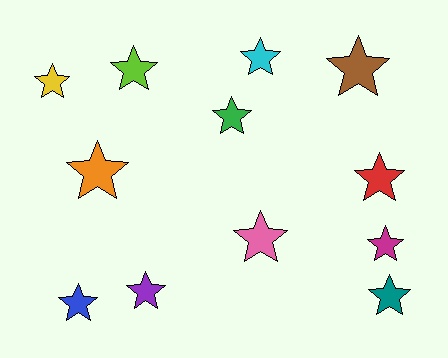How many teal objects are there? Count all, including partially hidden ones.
There is 1 teal object.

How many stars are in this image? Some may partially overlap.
There are 12 stars.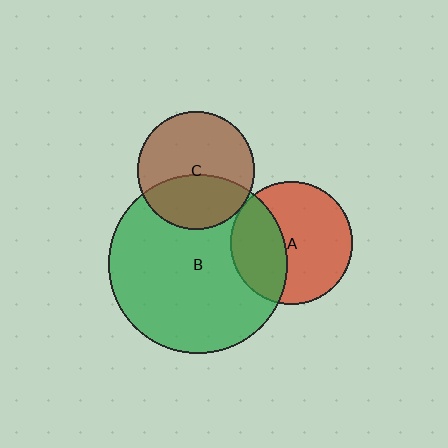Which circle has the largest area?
Circle B (green).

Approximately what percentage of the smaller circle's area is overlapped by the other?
Approximately 40%.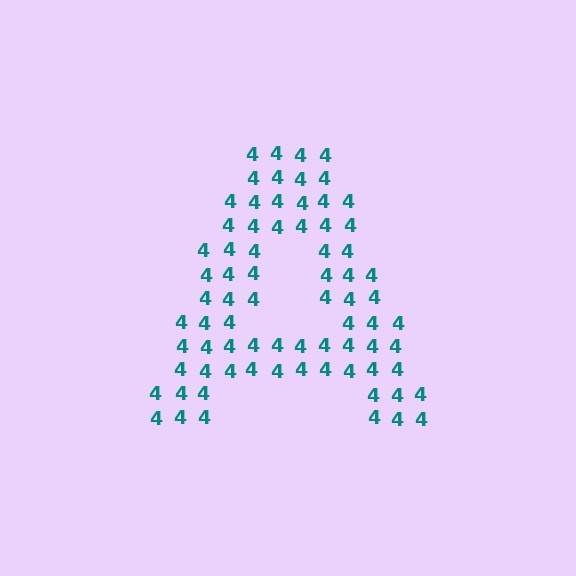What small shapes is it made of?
It is made of small digit 4's.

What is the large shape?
The large shape is the letter A.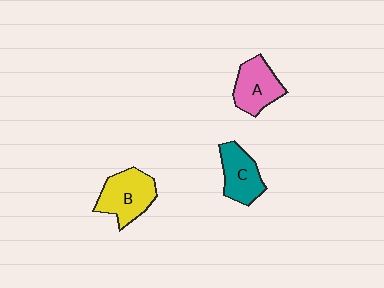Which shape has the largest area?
Shape B (yellow).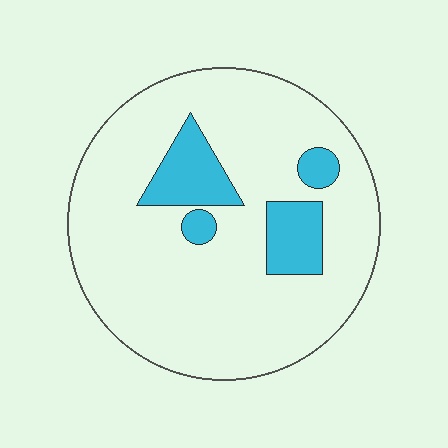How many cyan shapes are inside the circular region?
4.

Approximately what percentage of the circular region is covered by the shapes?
Approximately 15%.